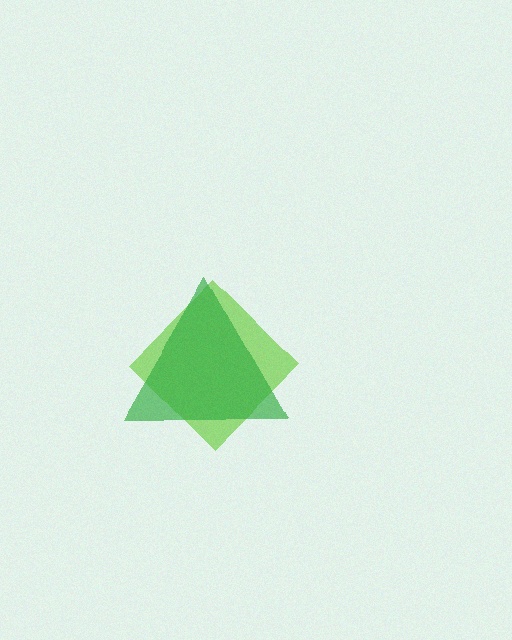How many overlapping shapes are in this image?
There are 2 overlapping shapes in the image.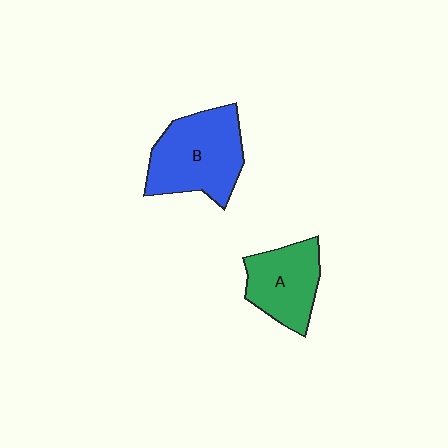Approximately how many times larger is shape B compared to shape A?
Approximately 1.4 times.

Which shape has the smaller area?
Shape A (green).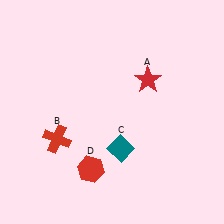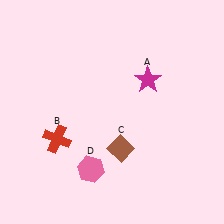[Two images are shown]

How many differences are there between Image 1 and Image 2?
There are 3 differences between the two images.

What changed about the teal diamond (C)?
In Image 1, C is teal. In Image 2, it changed to brown.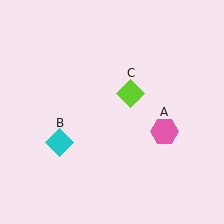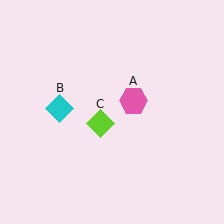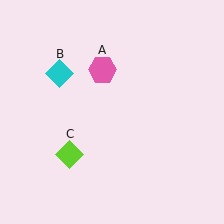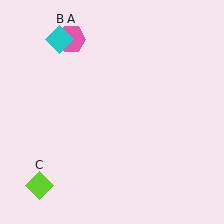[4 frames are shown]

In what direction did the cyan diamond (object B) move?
The cyan diamond (object B) moved up.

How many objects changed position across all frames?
3 objects changed position: pink hexagon (object A), cyan diamond (object B), lime diamond (object C).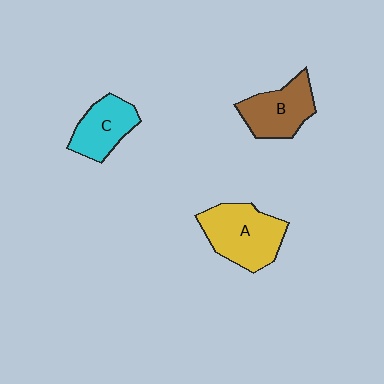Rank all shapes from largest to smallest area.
From largest to smallest: A (yellow), B (brown), C (cyan).